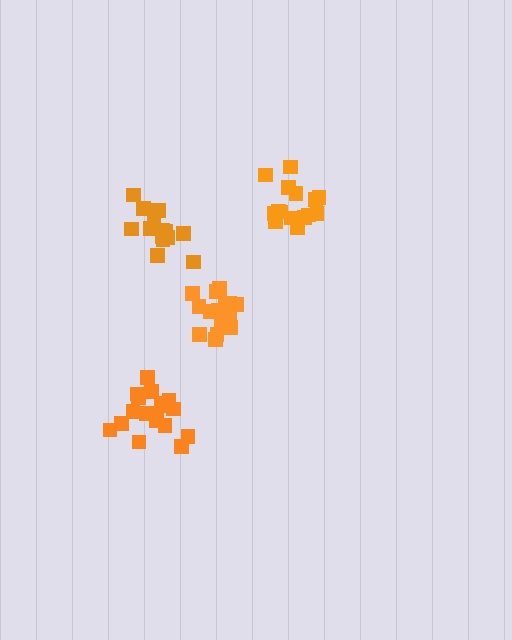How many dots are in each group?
Group 1: 15 dots, Group 2: 16 dots, Group 3: 15 dots, Group 4: 19 dots (65 total).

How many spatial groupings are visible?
There are 4 spatial groupings.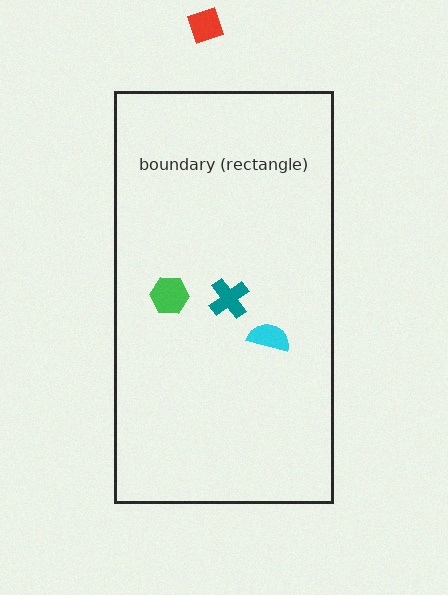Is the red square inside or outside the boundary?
Outside.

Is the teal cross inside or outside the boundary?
Inside.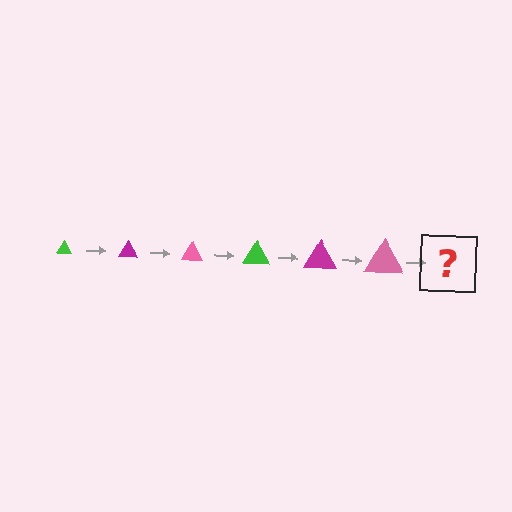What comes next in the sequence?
The next element should be a green triangle, larger than the previous one.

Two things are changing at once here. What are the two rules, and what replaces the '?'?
The two rules are that the triangle grows larger each step and the color cycles through green, magenta, and pink. The '?' should be a green triangle, larger than the previous one.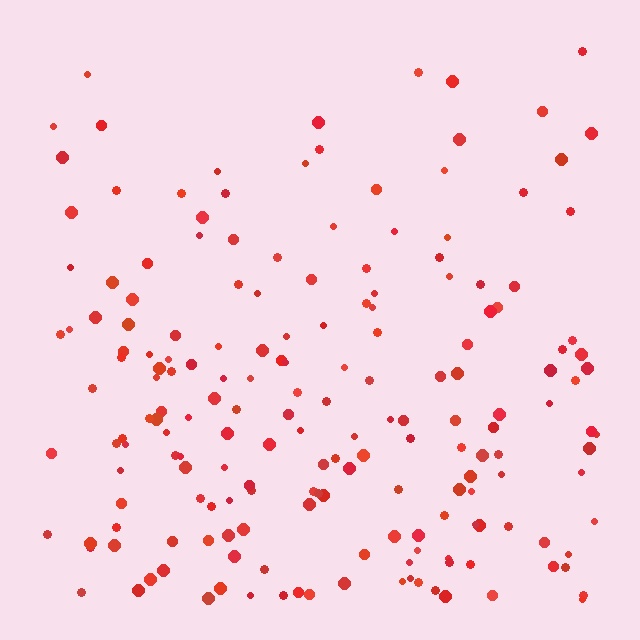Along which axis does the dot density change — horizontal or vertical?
Vertical.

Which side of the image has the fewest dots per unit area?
The top.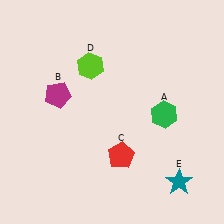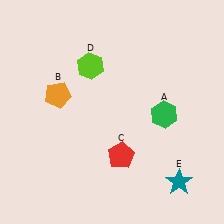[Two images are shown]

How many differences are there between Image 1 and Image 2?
There is 1 difference between the two images.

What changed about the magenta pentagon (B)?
In Image 1, B is magenta. In Image 2, it changed to orange.